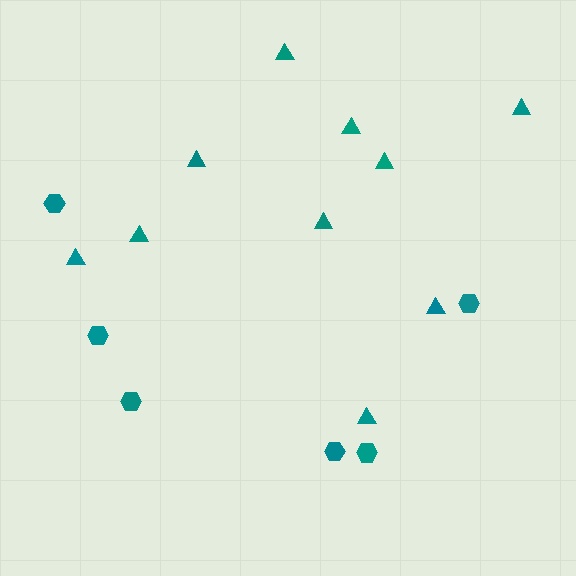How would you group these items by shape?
There are 2 groups: one group of triangles (10) and one group of hexagons (6).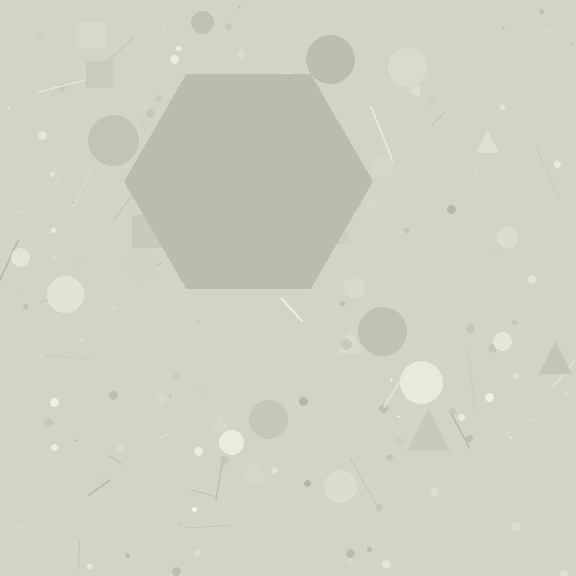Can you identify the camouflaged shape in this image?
The camouflaged shape is a hexagon.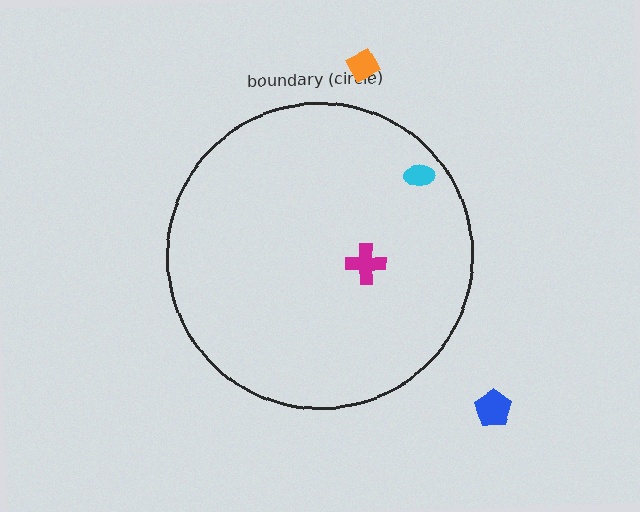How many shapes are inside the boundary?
2 inside, 2 outside.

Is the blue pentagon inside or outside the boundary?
Outside.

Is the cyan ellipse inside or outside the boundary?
Inside.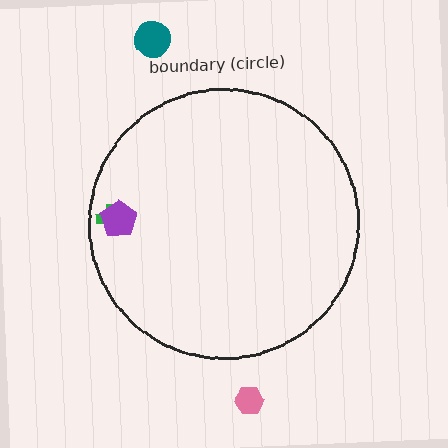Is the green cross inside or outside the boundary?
Inside.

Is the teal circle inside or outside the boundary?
Outside.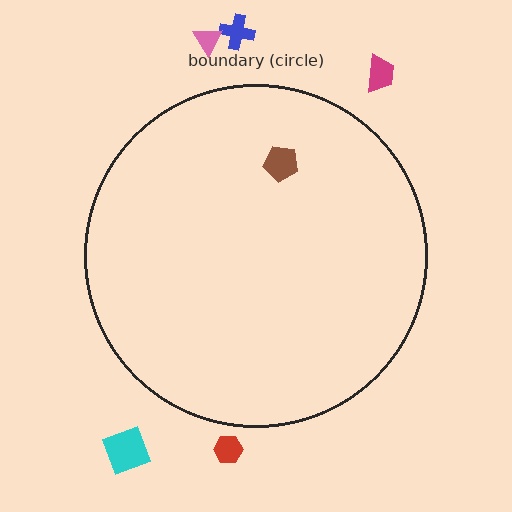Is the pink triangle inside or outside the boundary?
Outside.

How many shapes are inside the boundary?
1 inside, 5 outside.